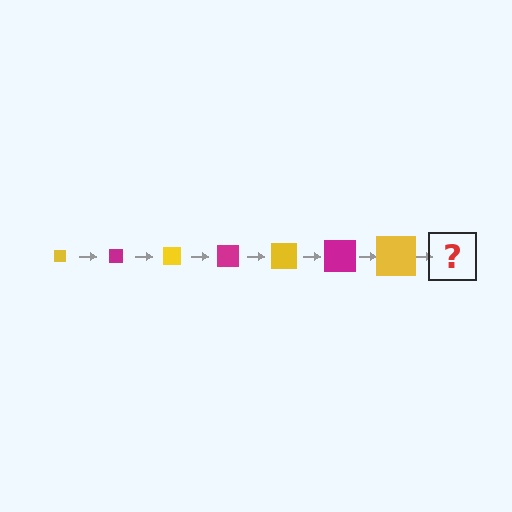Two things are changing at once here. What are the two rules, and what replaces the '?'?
The two rules are that the square grows larger each step and the color cycles through yellow and magenta. The '?' should be a magenta square, larger than the previous one.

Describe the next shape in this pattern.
It should be a magenta square, larger than the previous one.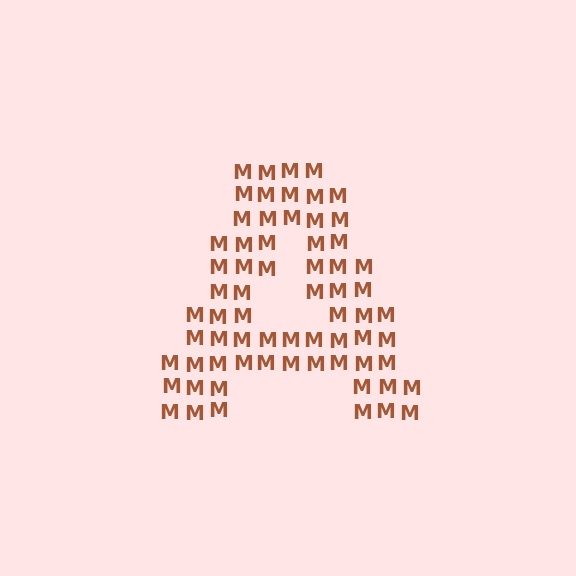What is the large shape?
The large shape is the letter A.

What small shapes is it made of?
It is made of small letter M's.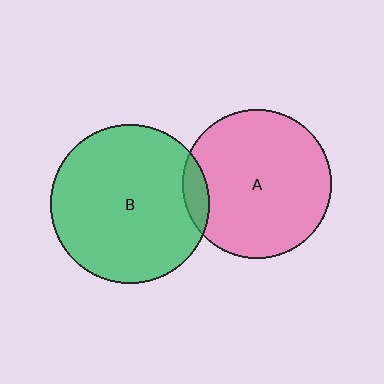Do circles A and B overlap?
Yes.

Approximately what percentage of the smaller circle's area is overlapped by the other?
Approximately 10%.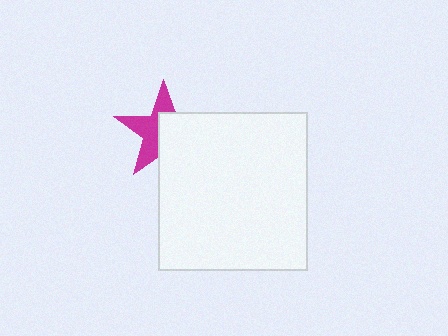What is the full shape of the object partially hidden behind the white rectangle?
The partially hidden object is a magenta star.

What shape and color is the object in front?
The object in front is a white rectangle.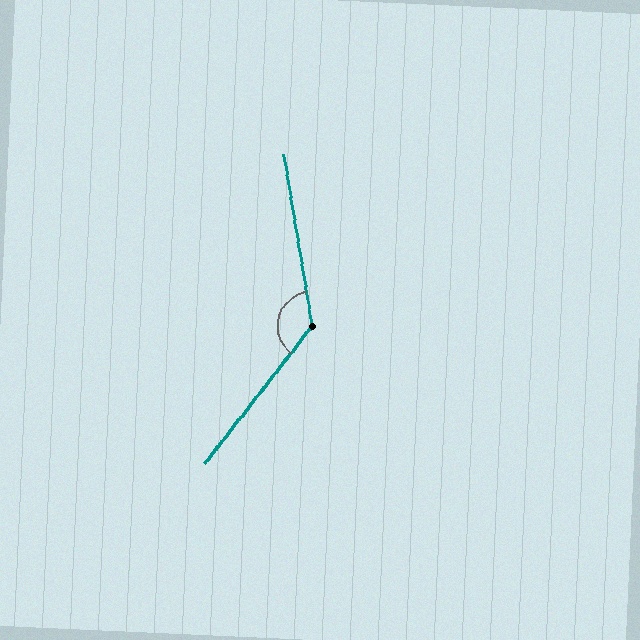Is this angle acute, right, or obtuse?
It is obtuse.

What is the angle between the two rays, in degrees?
Approximately 133 degrees.